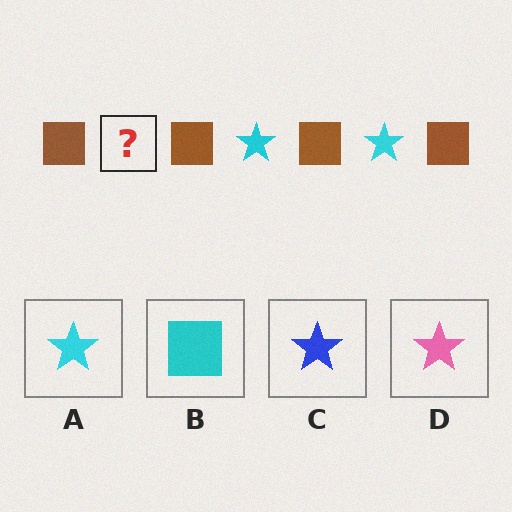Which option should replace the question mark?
Option A.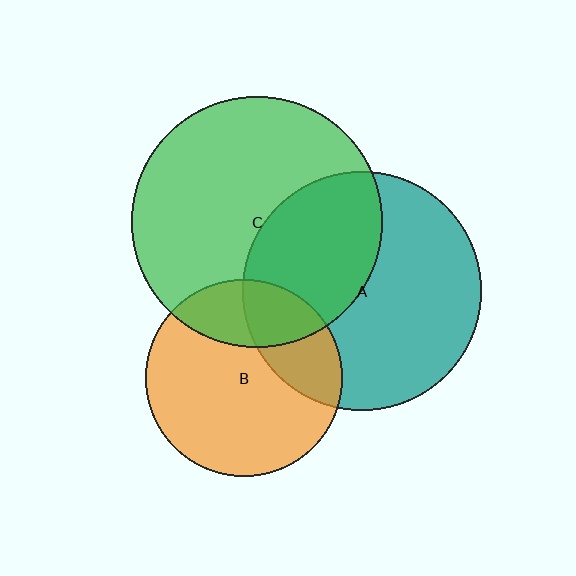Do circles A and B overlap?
Yes.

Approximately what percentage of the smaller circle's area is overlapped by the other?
Approximately 25%.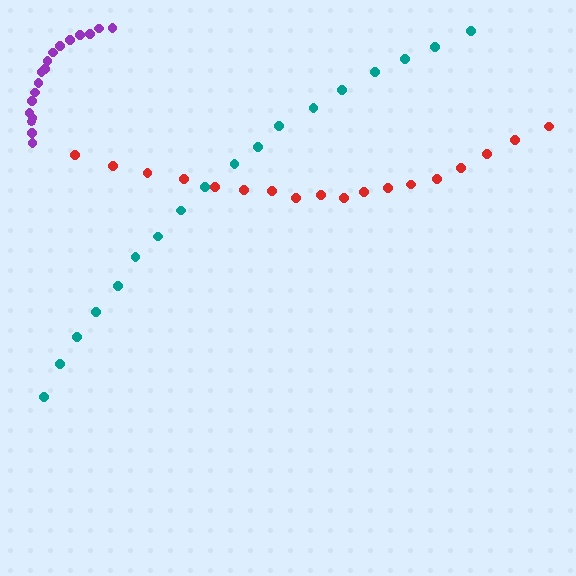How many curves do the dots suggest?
There are 3 distinct paths.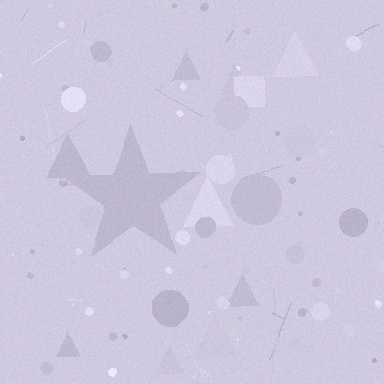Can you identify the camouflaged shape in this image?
The camouflaged shape is a star.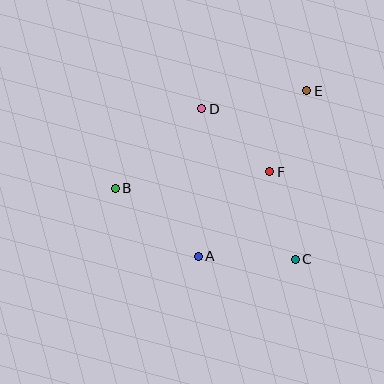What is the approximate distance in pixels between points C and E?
The distance between C and E is approximately 169 pixels.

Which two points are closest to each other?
Points E and F are closest to each other.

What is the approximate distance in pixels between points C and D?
The distance between C and D is approximately 177 pixels.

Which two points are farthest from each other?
Points B and E are farthest from each other.